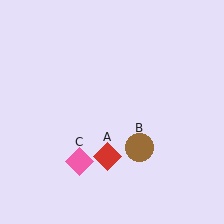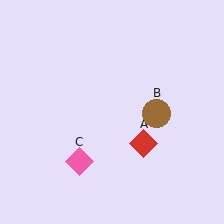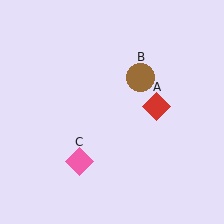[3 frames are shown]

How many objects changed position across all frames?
2 objects changed position: red diamond (object A), brown circle (object B).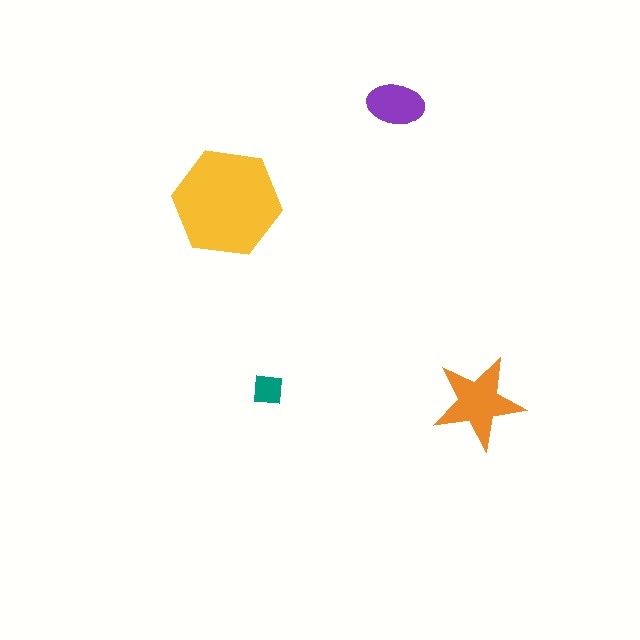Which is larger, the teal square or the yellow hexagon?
The yellow hexagon.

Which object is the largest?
The yellow hexagon.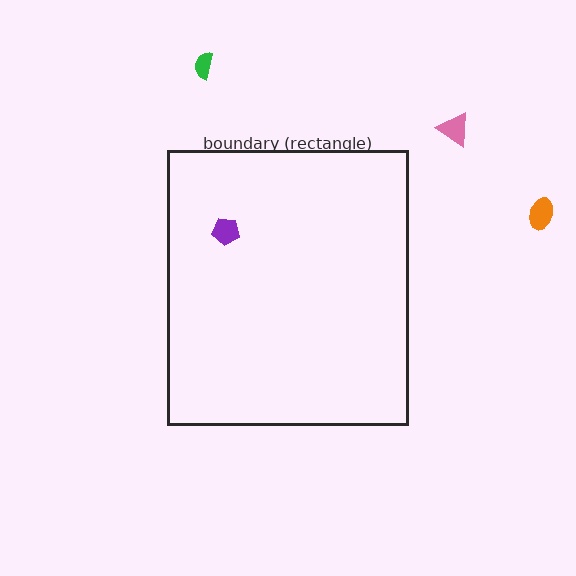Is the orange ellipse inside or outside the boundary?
Outside.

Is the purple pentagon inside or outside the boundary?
Inside.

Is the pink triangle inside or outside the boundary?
Outside.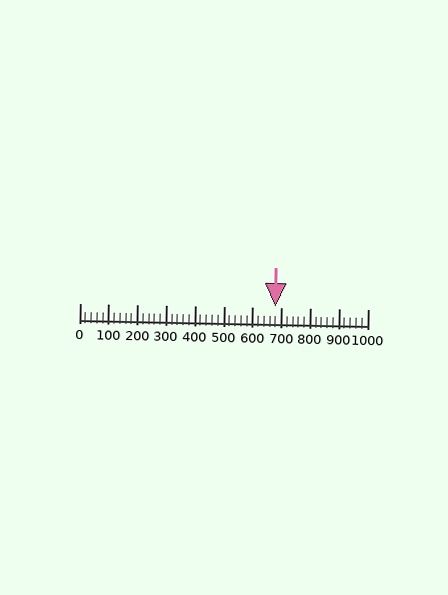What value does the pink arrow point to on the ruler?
The pink arrow points to approximately 680.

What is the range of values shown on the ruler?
The ruler shows values from 0 to 1000.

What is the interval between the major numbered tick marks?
The major tick marks are spaced 100 units apart.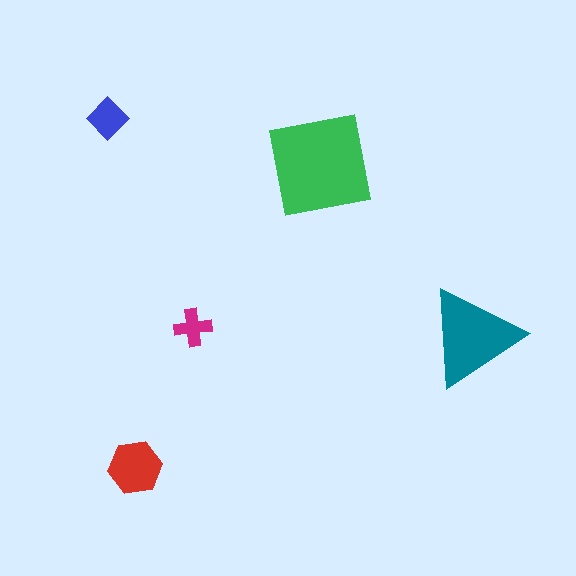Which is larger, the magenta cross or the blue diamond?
The blue diamond.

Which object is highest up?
The blue diamond is topmost.